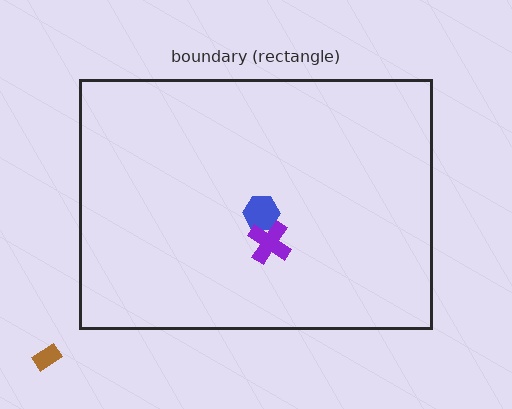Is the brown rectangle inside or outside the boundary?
Outside.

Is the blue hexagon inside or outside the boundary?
Inside.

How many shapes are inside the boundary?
2 inside, 1 outside.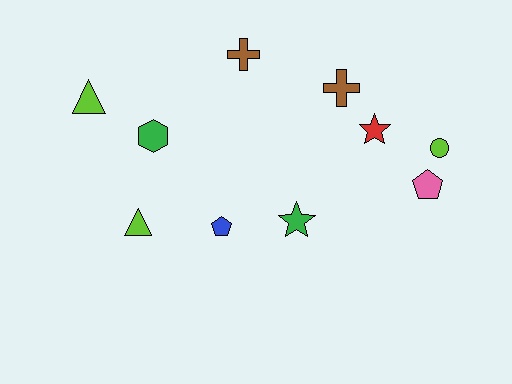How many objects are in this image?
There are 10 objects.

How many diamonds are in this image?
There are no diamonds.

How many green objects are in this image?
There are 2 green objects.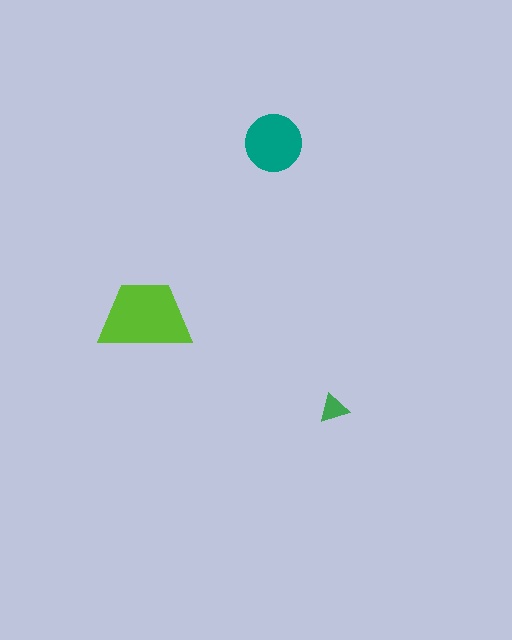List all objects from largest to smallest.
The lime trapezoid, the teal circle, the green triangle.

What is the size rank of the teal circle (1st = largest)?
2nd.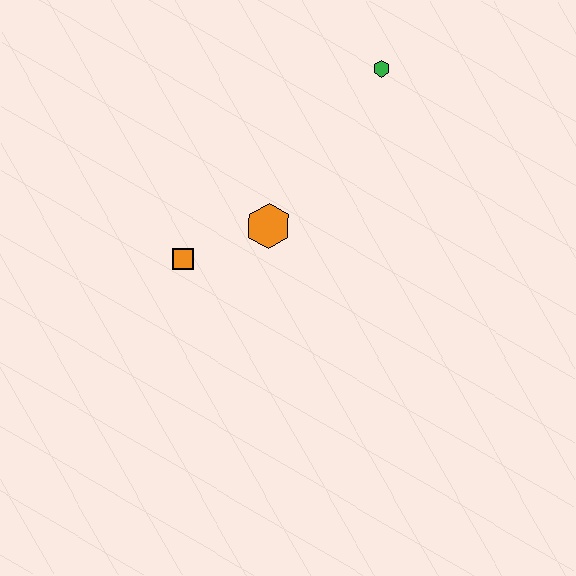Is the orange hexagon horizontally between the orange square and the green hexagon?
Yes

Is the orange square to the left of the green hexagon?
Yes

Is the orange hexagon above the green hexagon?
No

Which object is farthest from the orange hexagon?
The green hexagon is farthest from the orange hexagon.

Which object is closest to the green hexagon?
The orange hexagon is closest to the green hexagon.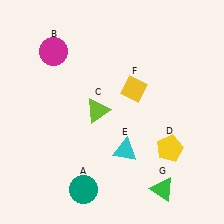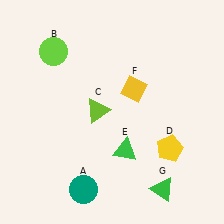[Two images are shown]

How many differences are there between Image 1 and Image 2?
There are 2 differences between the two images.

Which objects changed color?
B changed from magenta to lime. E changed from cyan to green.